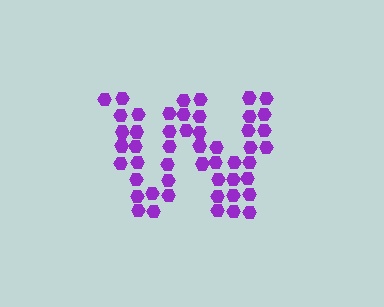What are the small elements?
The small elements are hexagons.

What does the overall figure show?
The overall figure shows the letter W.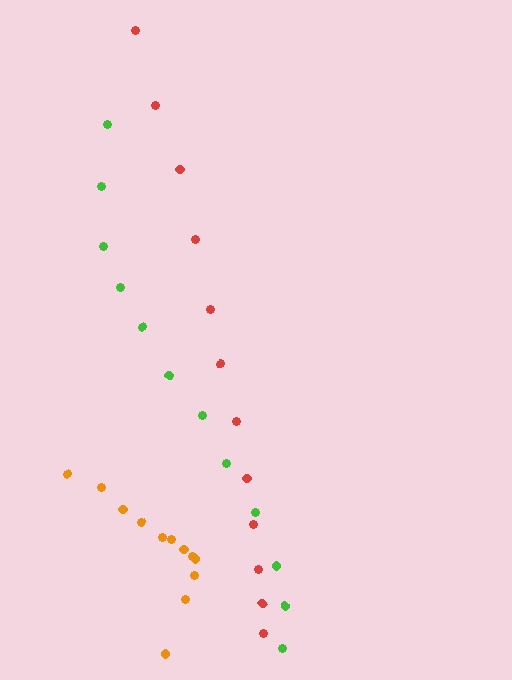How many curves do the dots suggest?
There are 3 distinct paths.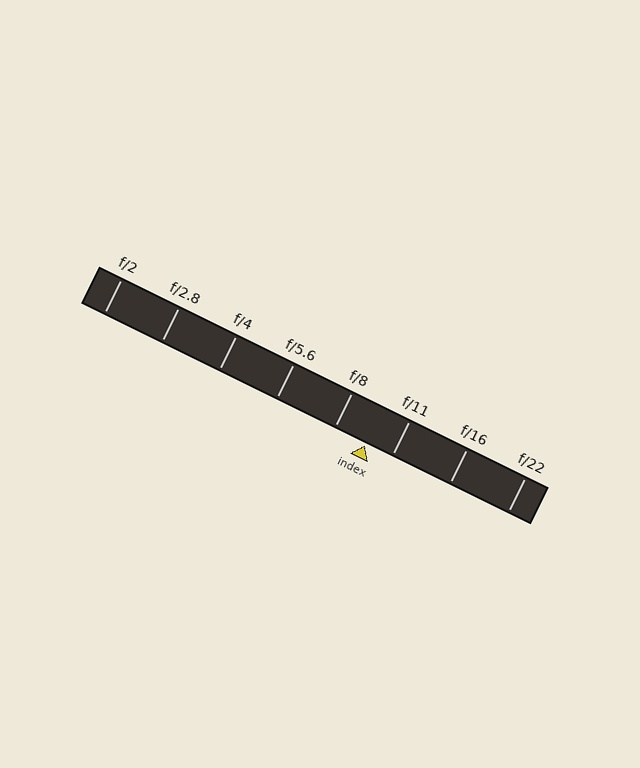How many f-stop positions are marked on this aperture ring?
There are 8 f-stop positions marked.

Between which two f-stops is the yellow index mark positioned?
The index mark is between f/8 and f/11.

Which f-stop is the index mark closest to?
The index mark is closest to f/11.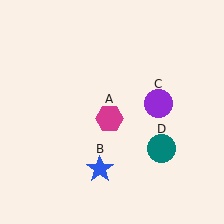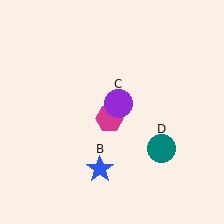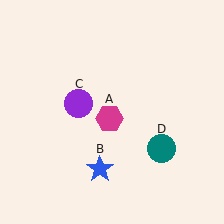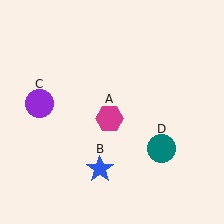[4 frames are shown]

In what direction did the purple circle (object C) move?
The purple circle (object C) moved left.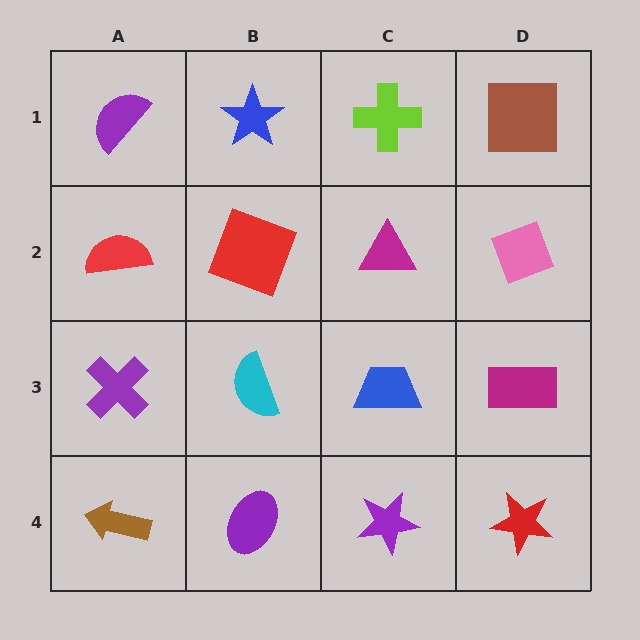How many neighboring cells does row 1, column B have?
3.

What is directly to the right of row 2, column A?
A red square.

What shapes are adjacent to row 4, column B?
A cyan semicircle (row 3, column B), a brown arrow (row 4, column A), a purple star (row 4, column C).